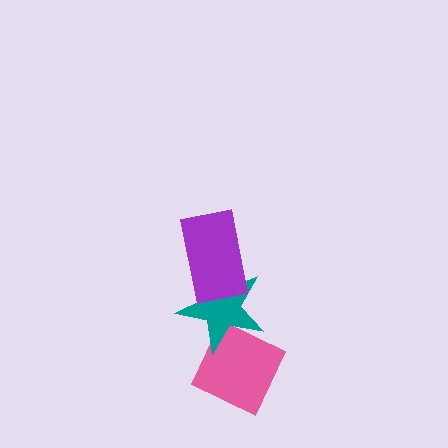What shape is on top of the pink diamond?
The teal star is on top of the pink diamond.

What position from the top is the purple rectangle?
The purple rectangle is 1st from the top.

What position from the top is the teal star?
The teal star is 2nd from the top.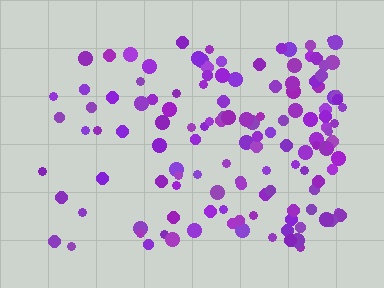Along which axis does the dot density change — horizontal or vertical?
Horizontal.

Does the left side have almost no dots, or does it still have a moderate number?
Still a moderate number, just noticeably fewer than the right.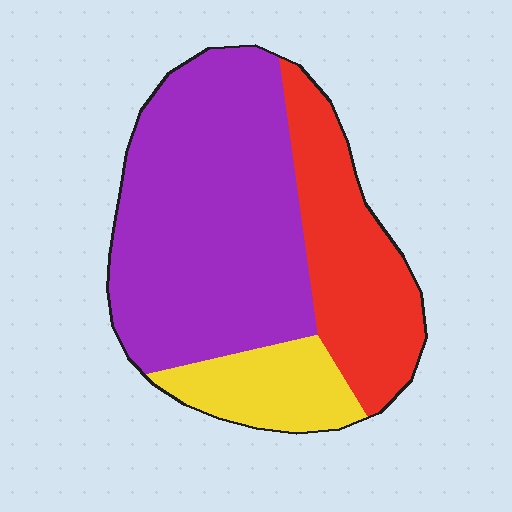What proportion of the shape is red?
Red covers roughly 30% of the shape.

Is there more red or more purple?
Purple.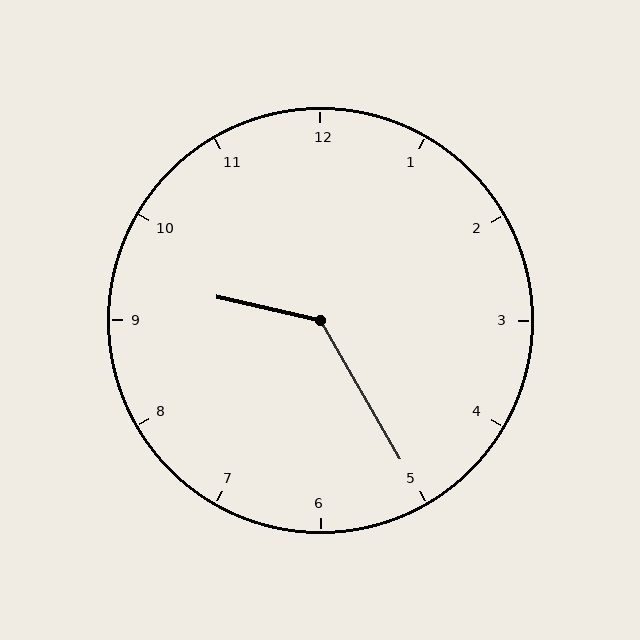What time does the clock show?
9:25.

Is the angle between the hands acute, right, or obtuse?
It is obtuse.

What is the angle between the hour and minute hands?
Approximately 132 degrees.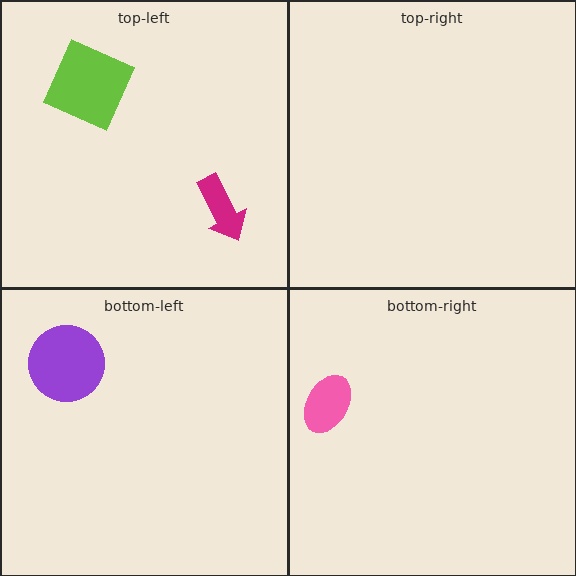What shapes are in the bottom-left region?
The purple circle.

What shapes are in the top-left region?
The magenta arrow, the lime diamond.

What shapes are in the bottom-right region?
The pink ellipse.